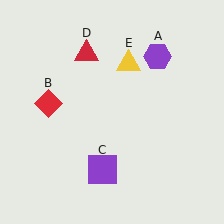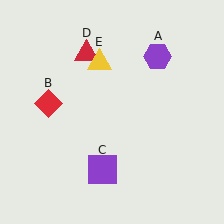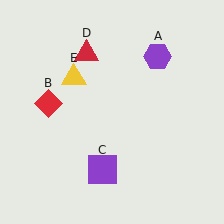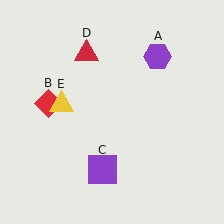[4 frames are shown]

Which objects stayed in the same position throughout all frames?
Purple hexagon (object A) and red diamond (object B) and purple square (object C) and red triangle (object D) remained stationary.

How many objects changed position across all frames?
1 object changed position: yellow triangle (object E).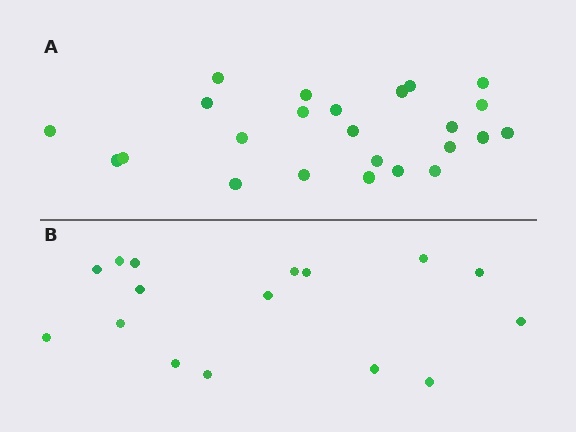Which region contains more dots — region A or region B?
Region A (the top region) has more dots.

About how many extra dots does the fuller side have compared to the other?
Region A has roughly 8 or so more dots than region B.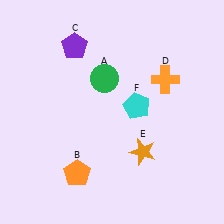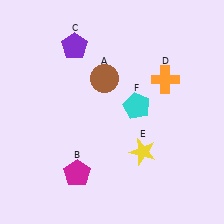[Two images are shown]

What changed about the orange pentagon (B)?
In Image 1, B is orange. In Image 2, it changed to magenta.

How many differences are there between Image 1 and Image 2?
There are 3 differences between the two images.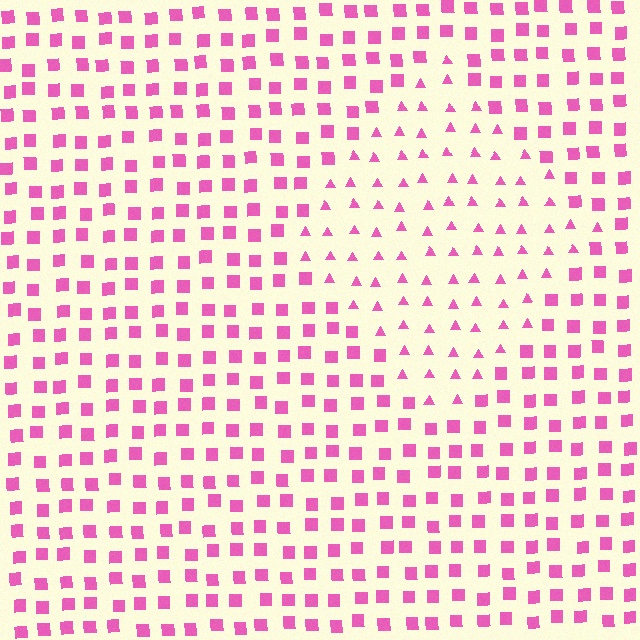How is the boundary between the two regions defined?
The boundary is defined by a change in element shape: triangles inside vs. squares outside. All elements share the same color and spacing.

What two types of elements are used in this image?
The image uses triangles inside the diamond region and squares outside it.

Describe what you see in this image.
The image is filled with small pink elements arranged in a uniform grid. A diamond-shaped region contains triangles, while the surrounding area contains squares. The boundary is defined purely by the change in element shape.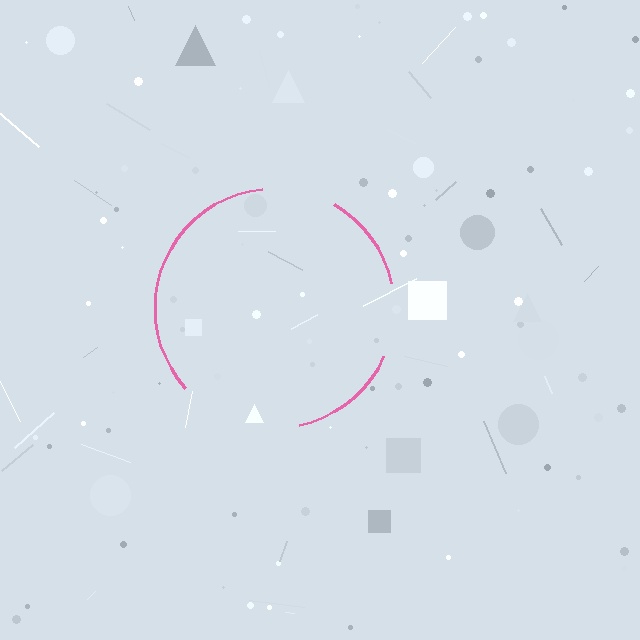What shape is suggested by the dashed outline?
The dashed outline suggests a circle.